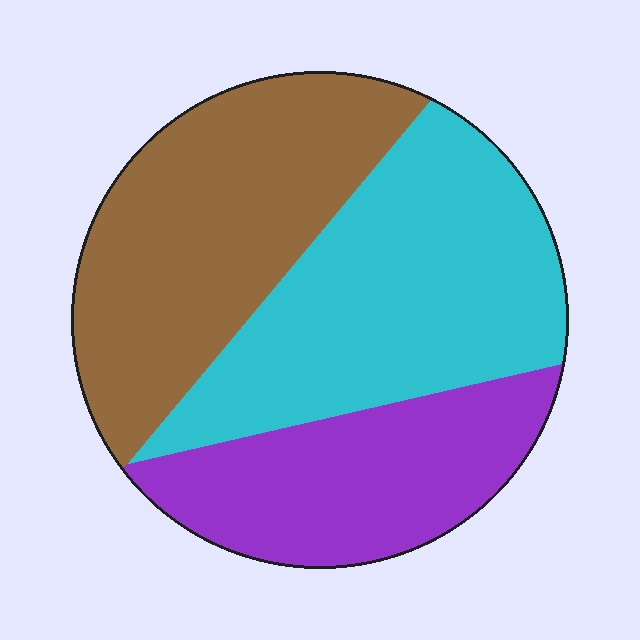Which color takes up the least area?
Purple, at roughly 25%.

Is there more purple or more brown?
Brown.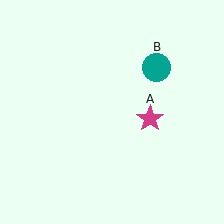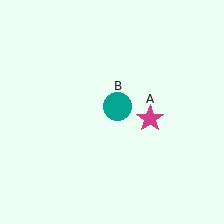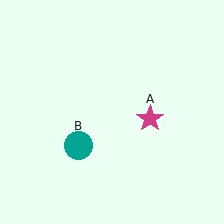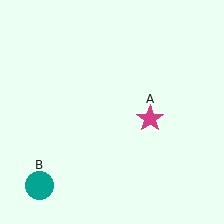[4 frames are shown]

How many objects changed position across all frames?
1 object changed position: teal circle (object B).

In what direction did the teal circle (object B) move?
The teal circle (object B) moved down and to the left.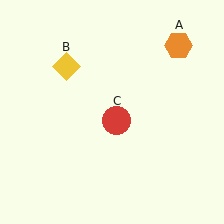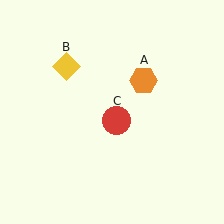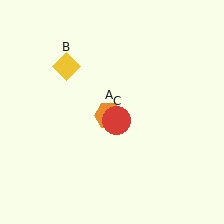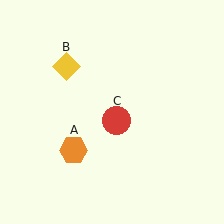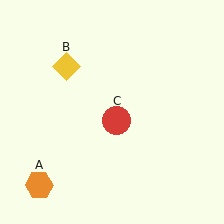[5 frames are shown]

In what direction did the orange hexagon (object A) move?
The orange hexagon (object A) moved down and to the left.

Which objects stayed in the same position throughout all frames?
Yellow diamond (object B) and red circle (object C) remained stationary.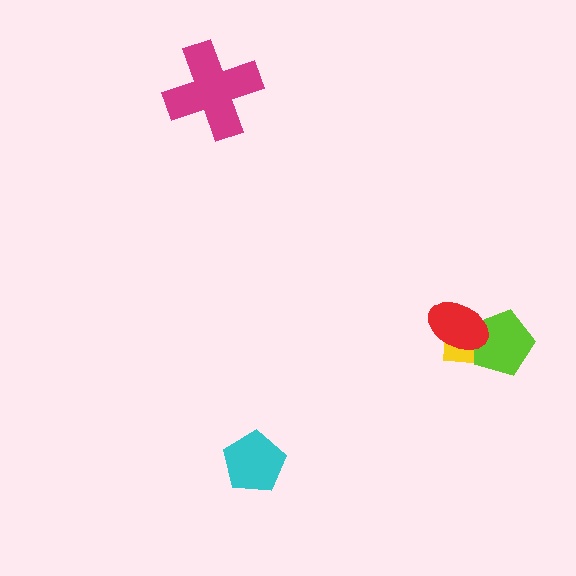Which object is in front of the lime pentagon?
The red ellipse is in front of the lime pentagon.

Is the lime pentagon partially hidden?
Yes, it is partially covered by another shape.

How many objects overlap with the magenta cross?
0 objects overlap with the magenta cross.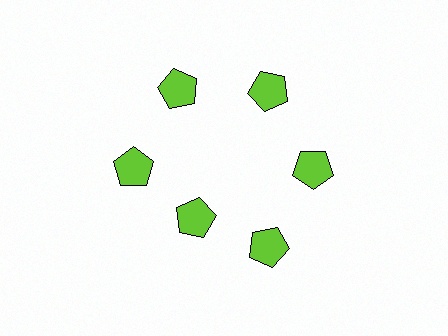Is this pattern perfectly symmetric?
No. The 6 lime pentagons are arranged in a ring, but one element near the 7 o'clock position is pulled inward toward the center, breaking the 6-fold rotational symmetry.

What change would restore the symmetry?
The symmetry would be restored by moving it outward, back onto the ring so that all 6 pentagons sit at equal angles and equal distance from the center.